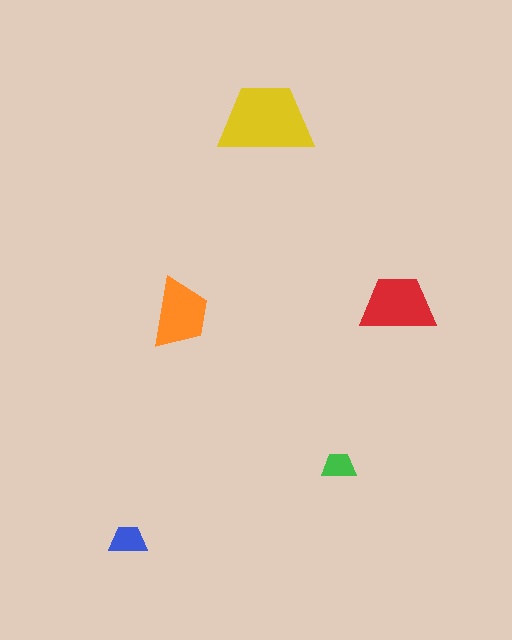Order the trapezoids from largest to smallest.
the yellow one, the red one, the orange one, the blue one, the green one.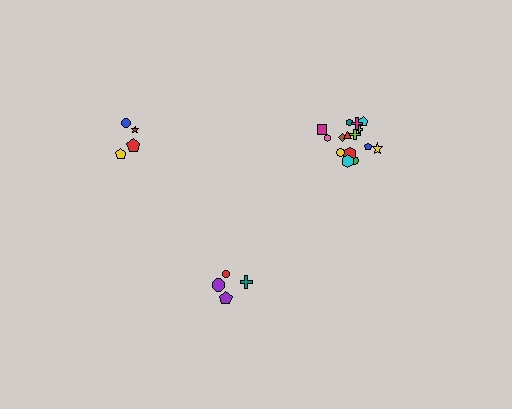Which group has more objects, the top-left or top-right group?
The top-right group.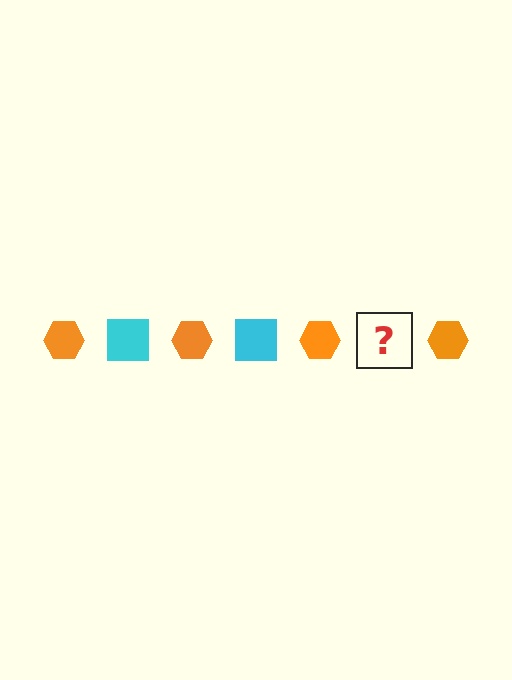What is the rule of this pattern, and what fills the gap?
The rule is that the pattern alternates between orange hexagon and cyan square. The gap should be filled with a cyan square.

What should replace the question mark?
The question mark should be replaced with a cyan square.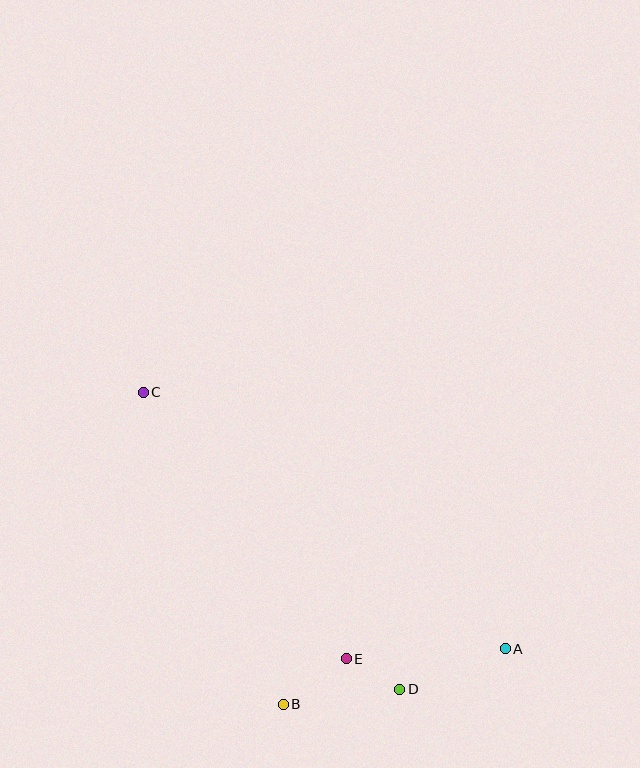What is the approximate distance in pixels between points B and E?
The distance between B and E is approximately 78 pixels.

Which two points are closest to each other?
Points D and E are closest to each other.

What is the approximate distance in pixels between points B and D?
The distance between B and D is approximately 118 pixels.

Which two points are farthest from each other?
Points A and C are farthest from each other.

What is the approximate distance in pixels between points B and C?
The distance between B and C is approximately 342 pixels.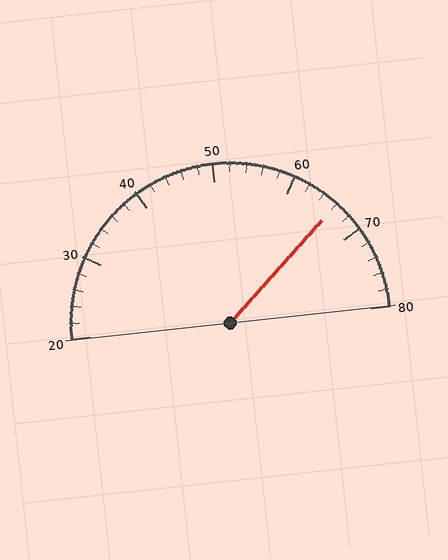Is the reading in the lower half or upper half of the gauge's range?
The reading is in the upper half of the range (20 to 80).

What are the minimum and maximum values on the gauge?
The gauge ranges from 20 to 80.